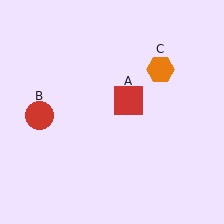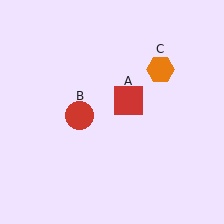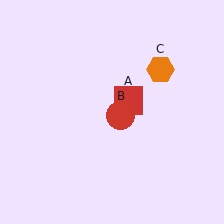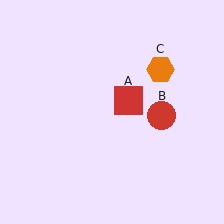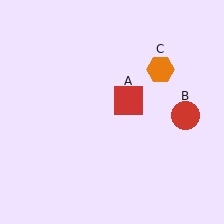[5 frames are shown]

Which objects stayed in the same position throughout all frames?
Red square (object A) and orange hexagon (object C) remained stationary.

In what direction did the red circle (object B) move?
The red circle (object B) moved right.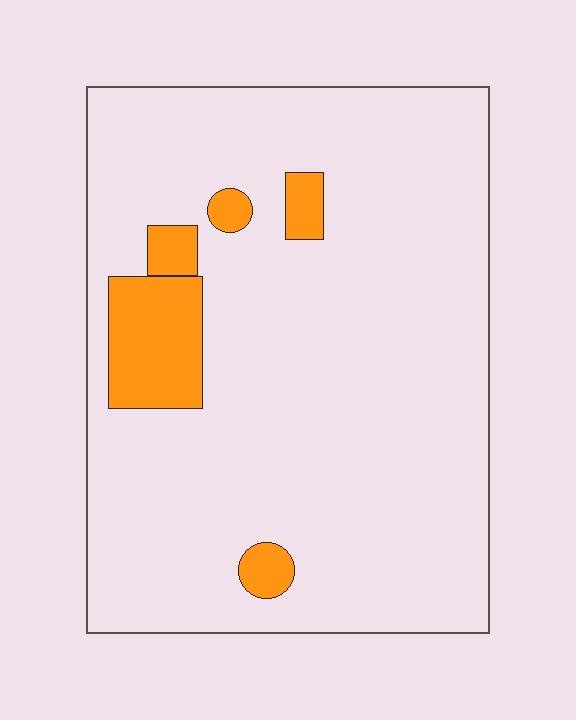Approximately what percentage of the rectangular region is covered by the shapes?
Approximately 10%.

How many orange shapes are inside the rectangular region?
5.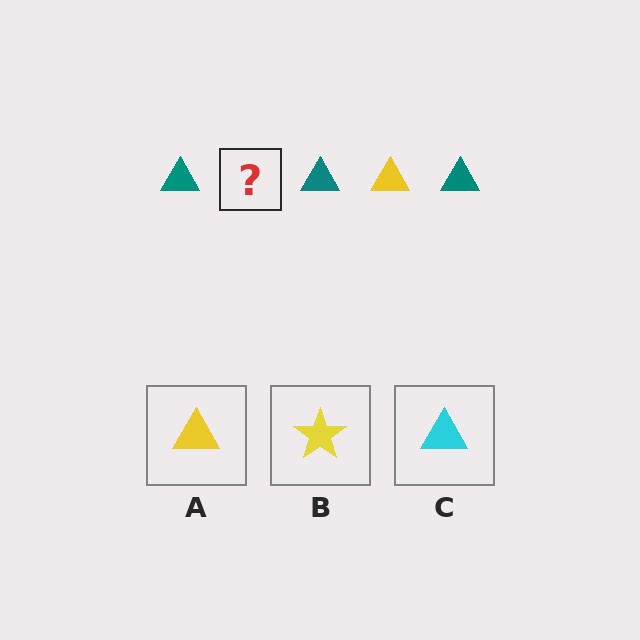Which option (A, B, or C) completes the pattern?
A.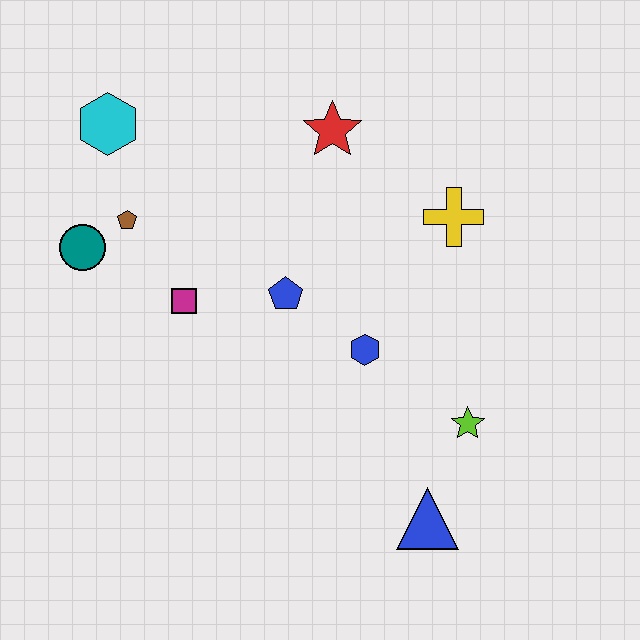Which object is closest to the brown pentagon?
The teal circle is closest to the brown pentagon.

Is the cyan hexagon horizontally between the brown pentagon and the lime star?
No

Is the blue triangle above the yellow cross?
No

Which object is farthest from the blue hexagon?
The cyan hexagon is farthest from the blue hexagon.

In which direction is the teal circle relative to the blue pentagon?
The teal circle is to the left of the blue pentagon.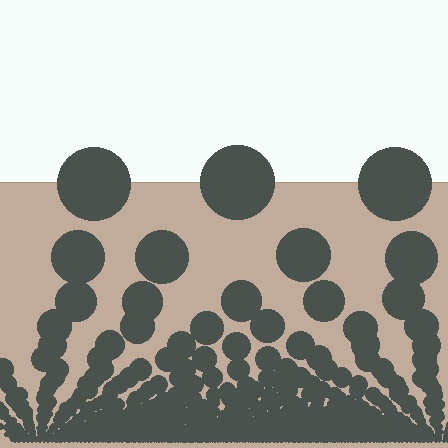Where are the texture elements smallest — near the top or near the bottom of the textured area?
Near the bottom.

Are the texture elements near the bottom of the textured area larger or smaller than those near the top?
Smaller. The gradient is inverted — elements near the bottom are smaller and denser.